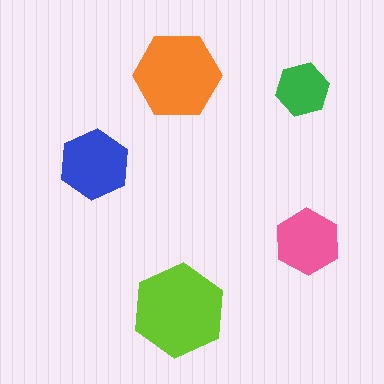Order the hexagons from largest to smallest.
the lime one, the orange one, the blue one, the pink one, the green one.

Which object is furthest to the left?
The blue hexagon is leftmost.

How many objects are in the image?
There are 5 objects in the image.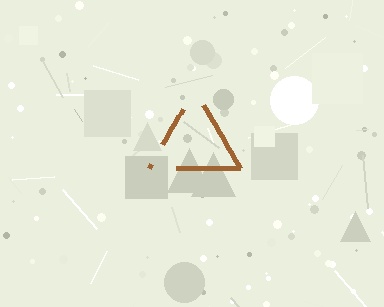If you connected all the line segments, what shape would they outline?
They would outline a triangle.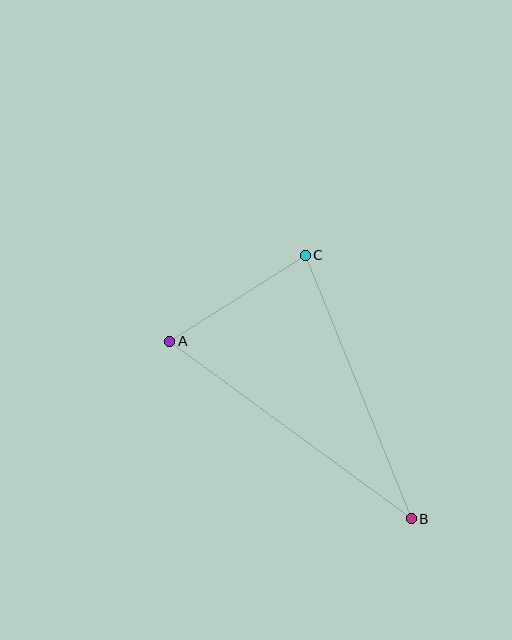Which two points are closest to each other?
Points A and C are closest to each other.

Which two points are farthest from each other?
Points A and B are farthest from each other.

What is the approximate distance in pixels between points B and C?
The distance between B and C is approximately 284 pixels.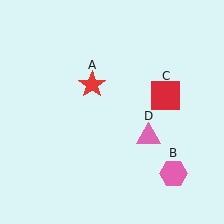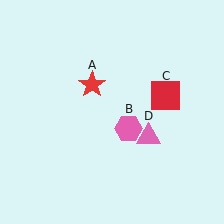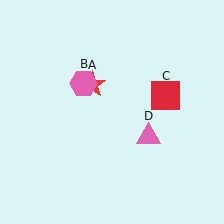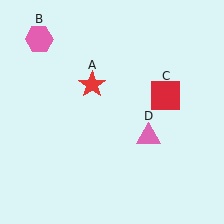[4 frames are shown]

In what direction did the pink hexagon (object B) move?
The pink hexagon (object B) moved up and to the left.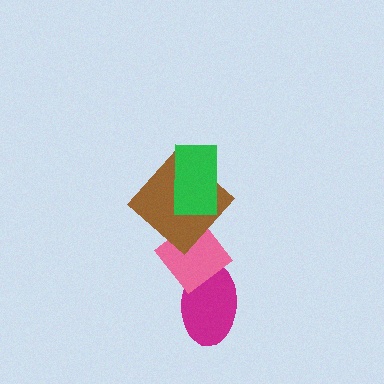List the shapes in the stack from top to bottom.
From top to bottom: the green rectangle, the brown diamond, the pink diamond, the magenta ellipse.